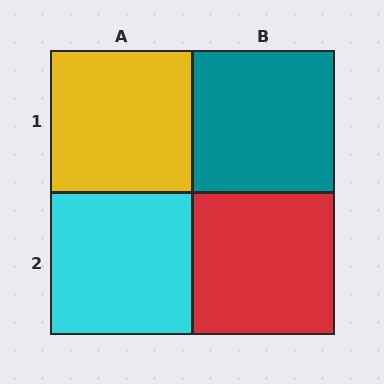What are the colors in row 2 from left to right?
Cyan, red.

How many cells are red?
1 cell is red.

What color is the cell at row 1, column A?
Yellow.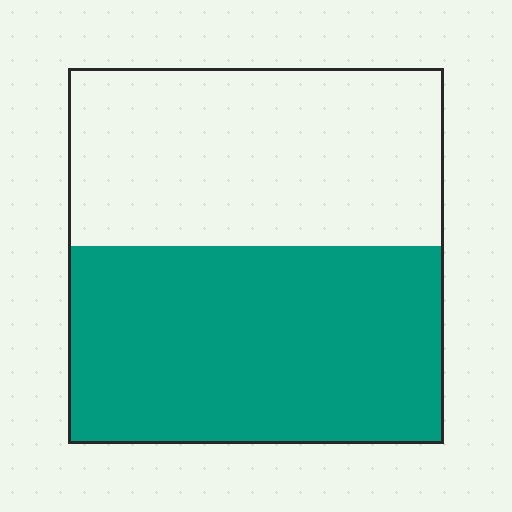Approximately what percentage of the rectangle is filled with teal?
Approximately 55%.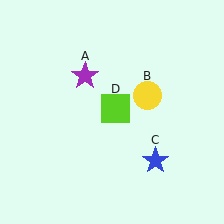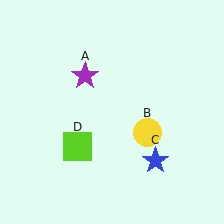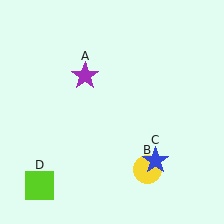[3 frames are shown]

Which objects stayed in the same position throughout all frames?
Purple star (object A) and blue star (object C) remained stationary.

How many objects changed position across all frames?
2 objects changed position: yellow circle (object B), lime square (object D).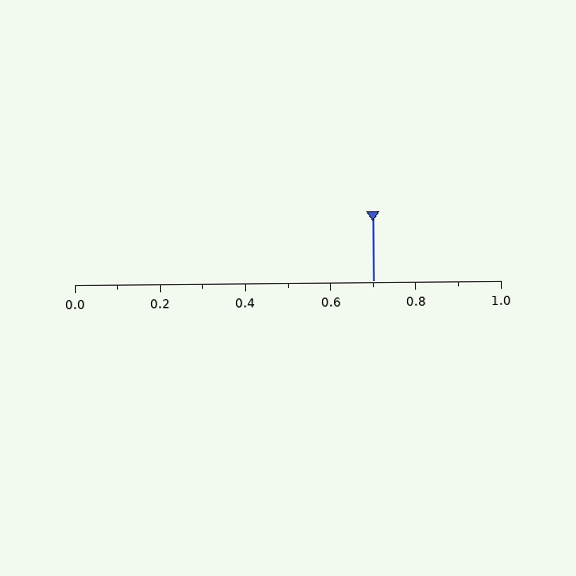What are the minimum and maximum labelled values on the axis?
The axis runs from 0.0 to 1.0.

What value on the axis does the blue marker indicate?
The marker indicates approximately 0.7.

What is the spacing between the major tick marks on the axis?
The major ticks are spaced 0.2 apart.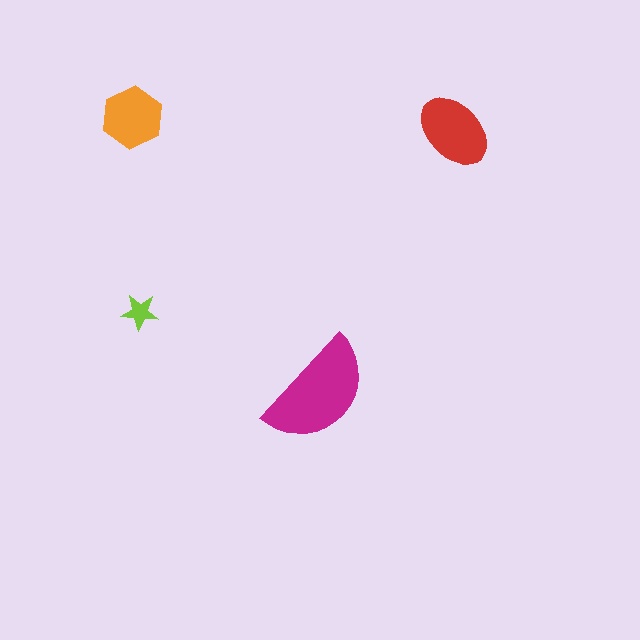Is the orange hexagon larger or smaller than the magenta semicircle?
Smaller.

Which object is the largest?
The magenta semicircle.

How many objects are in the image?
There are 4 objects in the image.